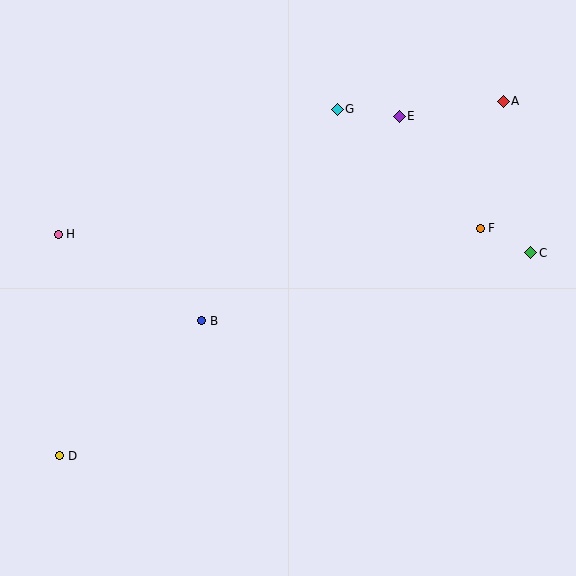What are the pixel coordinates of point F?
Point F is at (480, 228).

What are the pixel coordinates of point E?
Point E is at (399, 116).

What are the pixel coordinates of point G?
Point G is at (337, 109).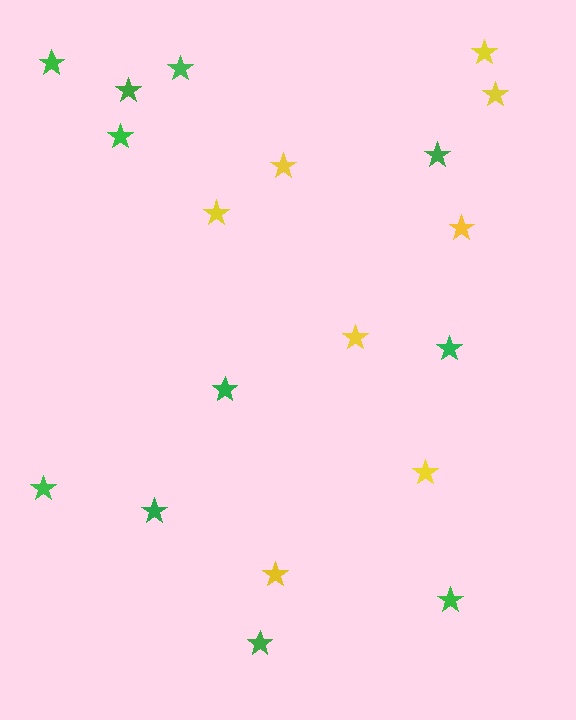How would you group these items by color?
There are 2 groups: one group of yellow stars (8) and one group of green stars (11).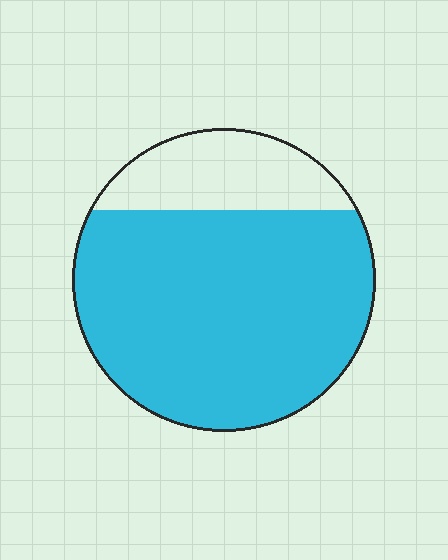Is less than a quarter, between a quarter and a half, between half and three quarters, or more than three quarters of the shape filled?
More than three quarters.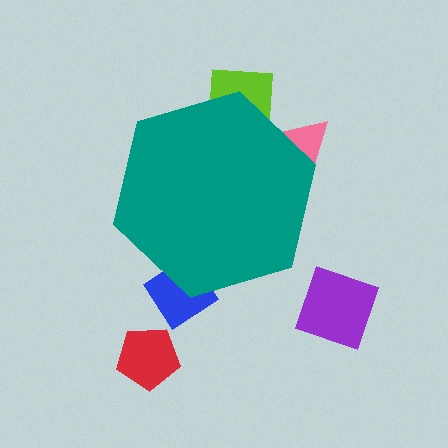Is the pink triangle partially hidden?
Yes, the pink triangle is partially hidden behind the teal hexagon.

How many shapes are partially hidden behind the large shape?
3 shapes are partially hidden.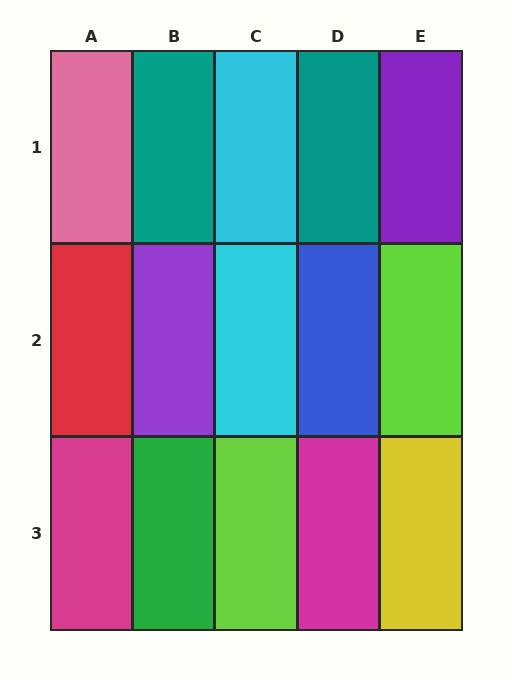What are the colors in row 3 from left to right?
Magenta, green, lime, magenta, yellow.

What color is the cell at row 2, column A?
Red.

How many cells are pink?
1 cell is pink.